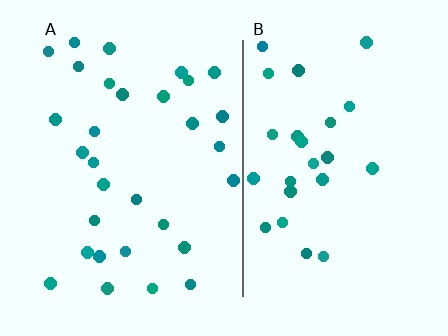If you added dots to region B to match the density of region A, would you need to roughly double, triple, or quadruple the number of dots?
Approximately double.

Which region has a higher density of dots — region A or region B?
A (the left).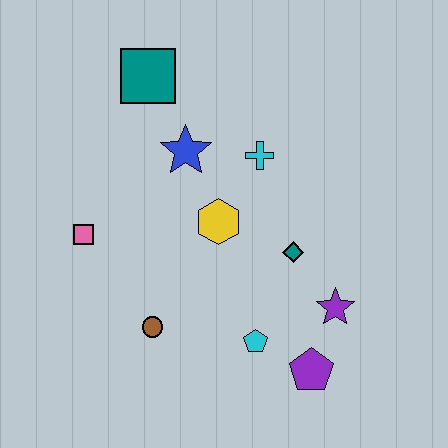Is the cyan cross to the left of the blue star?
No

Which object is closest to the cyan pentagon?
The purple pentagon is closest to the cyan pentagon.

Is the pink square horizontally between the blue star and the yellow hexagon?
No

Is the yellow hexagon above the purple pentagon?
Yes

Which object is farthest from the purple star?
The teal square is farthest from the purple star.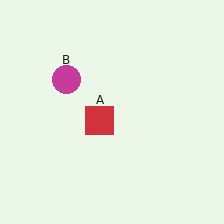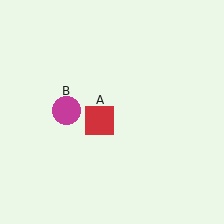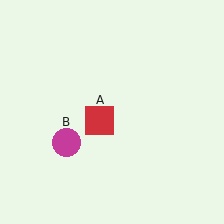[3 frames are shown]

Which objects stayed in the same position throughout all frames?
Red square (object A) remained stationary.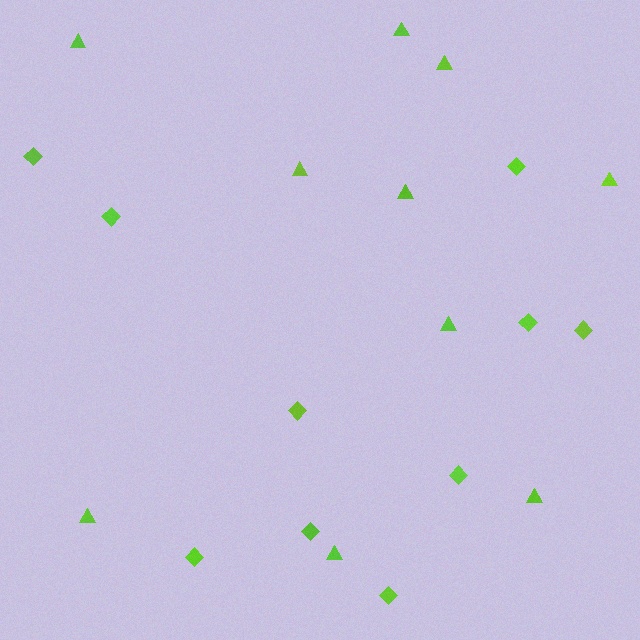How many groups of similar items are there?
There are 2 groups: one group of diamonds (10) and one group of triangles (10).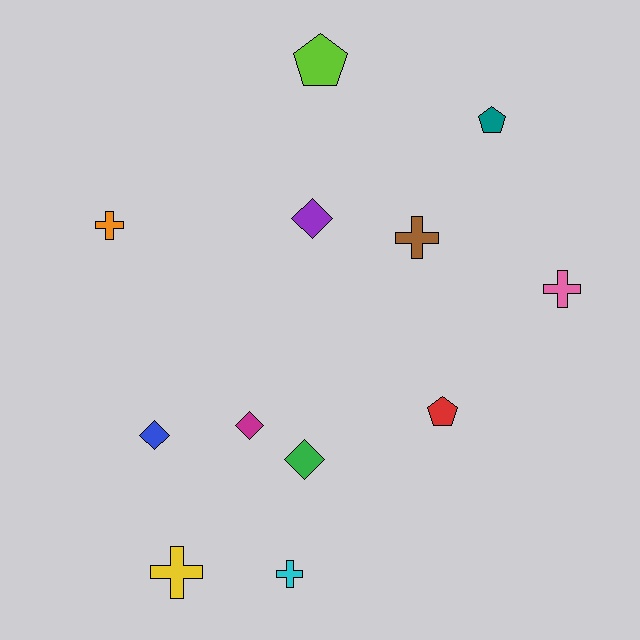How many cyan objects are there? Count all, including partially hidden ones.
There is 1 cyan object.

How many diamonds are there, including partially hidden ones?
There are 4 diamonds.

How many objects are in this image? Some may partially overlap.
There are 12 objects.